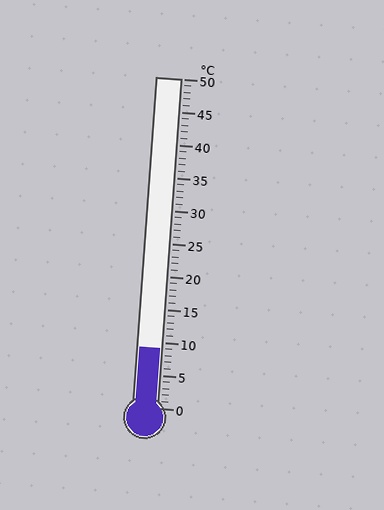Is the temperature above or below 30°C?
The temperature is below 30°C.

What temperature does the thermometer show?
The thermometer shows approximately 9°C.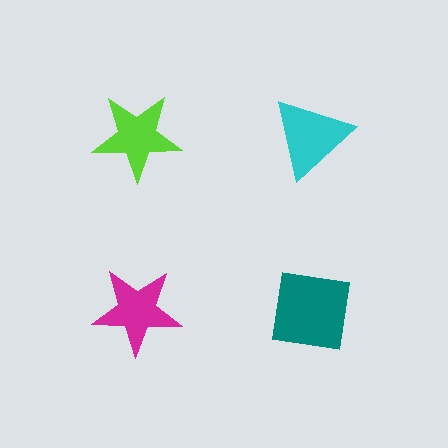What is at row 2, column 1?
A magenta star.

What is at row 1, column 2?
A cyan triangle.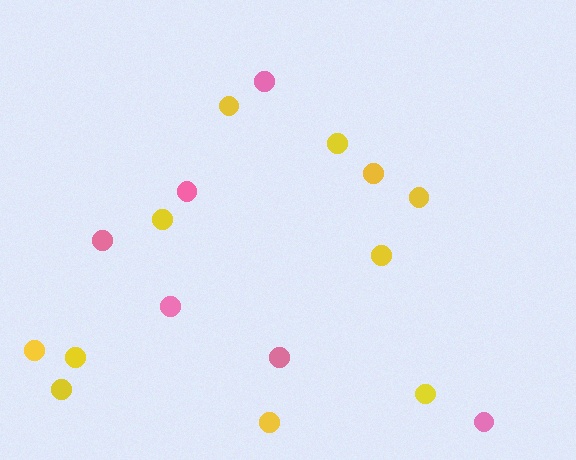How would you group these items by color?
There are 2 groups: one group of pink circles (6) and one group of yellow circles (11).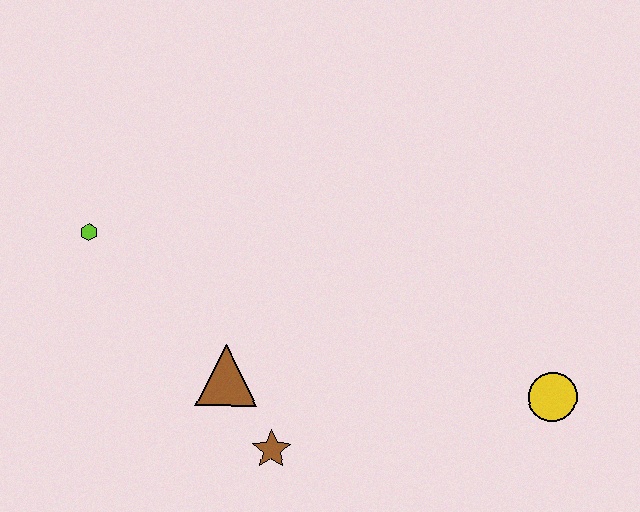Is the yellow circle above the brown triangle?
No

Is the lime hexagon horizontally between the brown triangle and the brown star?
No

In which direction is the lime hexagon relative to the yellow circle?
The lime hexagon is to the left of the yellow circle.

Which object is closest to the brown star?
The brown triangle is closest to the brown star.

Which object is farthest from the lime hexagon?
The yellow circle is farthest from the lime hexagon.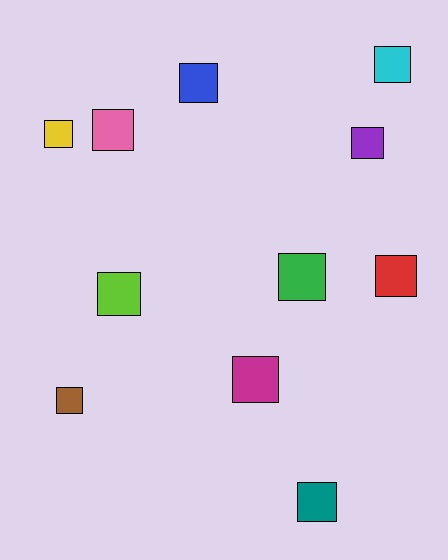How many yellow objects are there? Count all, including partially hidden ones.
There is 1 yellow object.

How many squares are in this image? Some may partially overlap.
There are 11 squares.